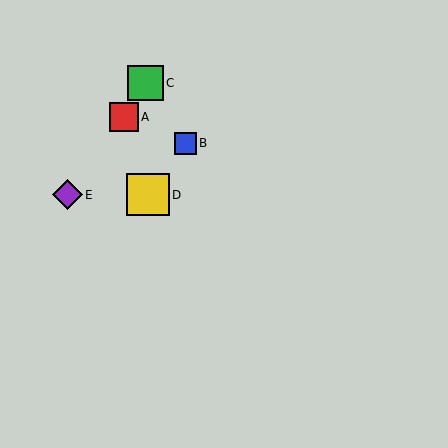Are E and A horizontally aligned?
No, E is at y≈195 and A is at y≈117.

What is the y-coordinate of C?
Object C is at y≈83.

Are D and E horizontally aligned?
Yes, both are at y≈195.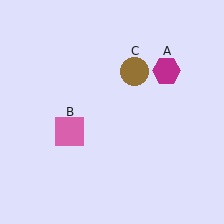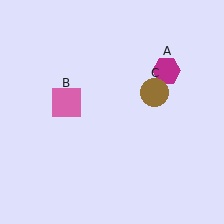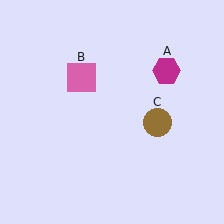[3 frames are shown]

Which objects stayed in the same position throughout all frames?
Magenta hexagon (object A) remained stationary.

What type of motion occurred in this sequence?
The pink square (object B), brown circle (object C) rotated clockwise around the center of the scene.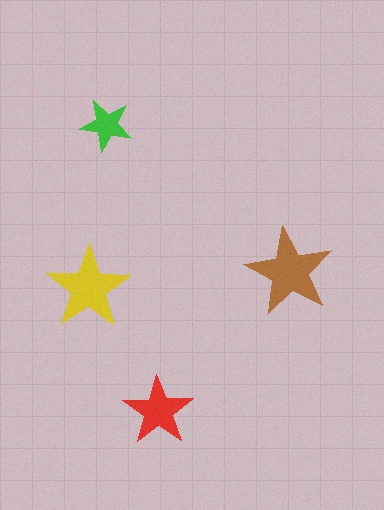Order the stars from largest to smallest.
the brown one, the yellow one, the red one, the green one.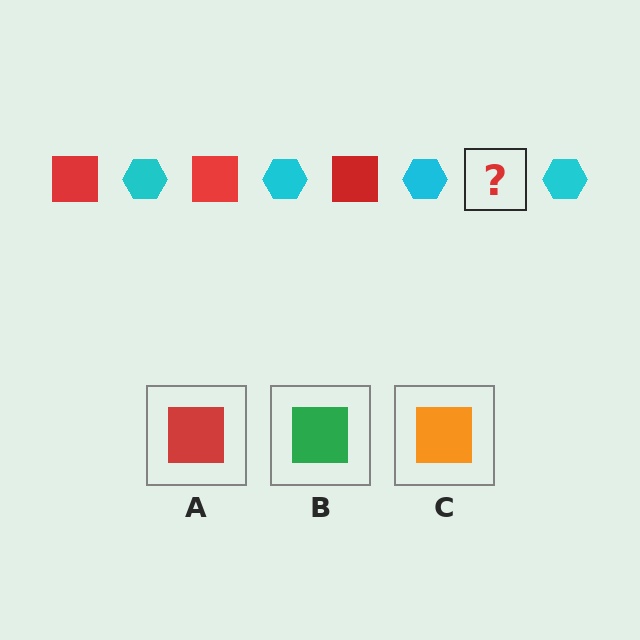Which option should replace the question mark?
Option A.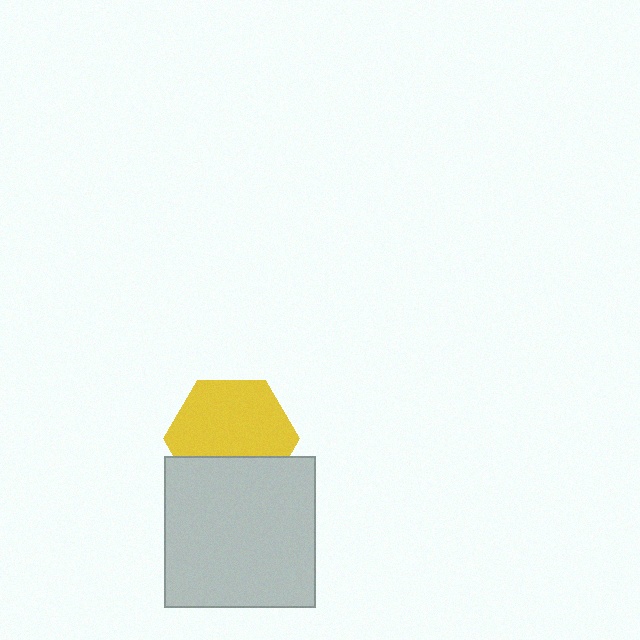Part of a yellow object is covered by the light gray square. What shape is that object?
It is a hexagon.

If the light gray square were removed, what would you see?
You would see the complete yellow hexagon.